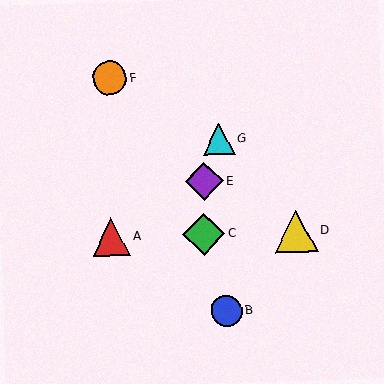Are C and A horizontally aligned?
Yes, both are at y≈234.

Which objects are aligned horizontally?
Objects A, C, D are aligned horizontally.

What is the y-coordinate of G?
Object G is at y≈139.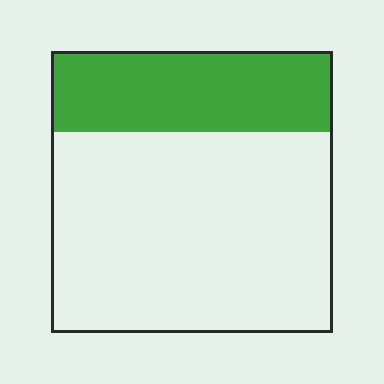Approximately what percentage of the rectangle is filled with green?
Approximately 30%.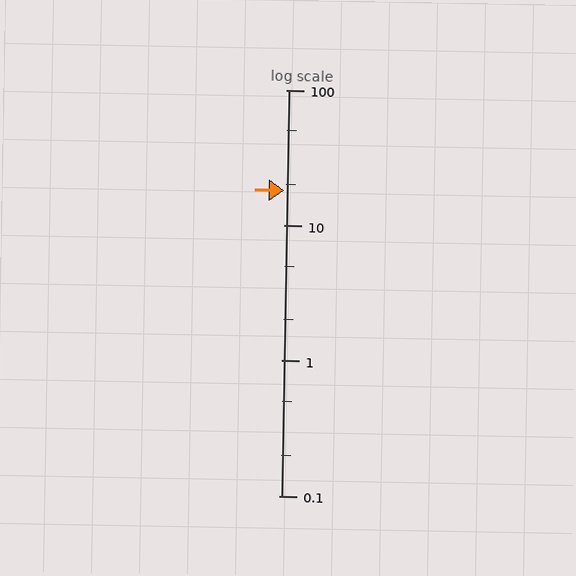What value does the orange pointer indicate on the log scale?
The pointer indicates approximately 18.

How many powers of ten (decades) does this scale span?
The scale spans 3 decades, from 0.1 to 100.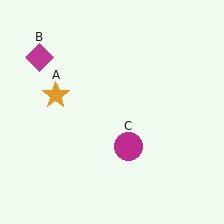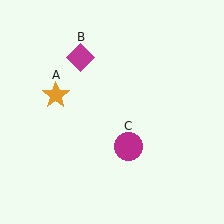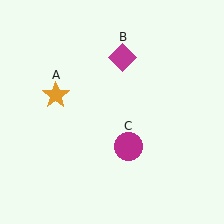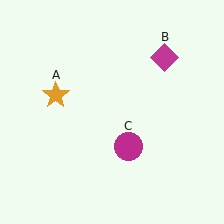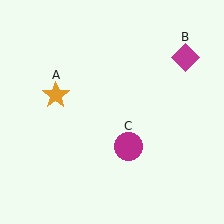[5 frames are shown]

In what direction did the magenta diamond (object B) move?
The magenta diamond (object B) moved right.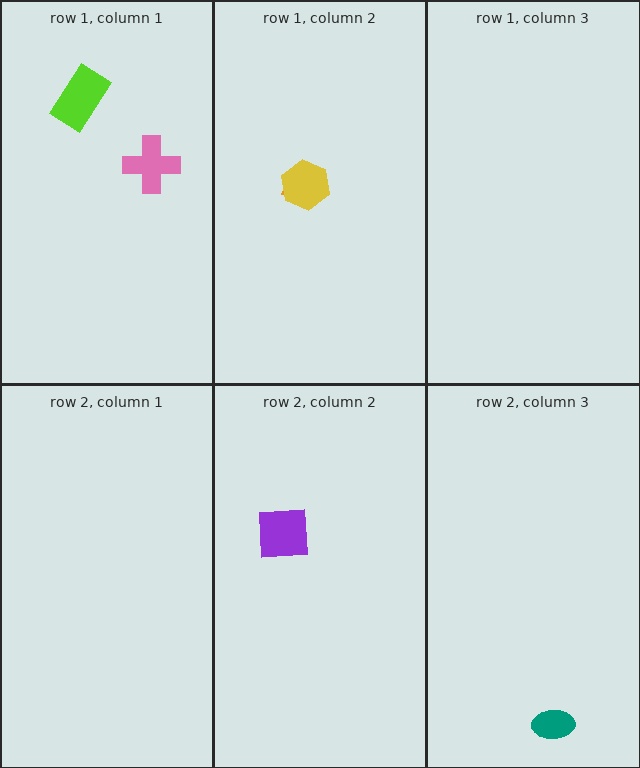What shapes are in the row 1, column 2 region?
The orange trapezoid, the yellow hexagon.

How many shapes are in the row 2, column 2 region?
1.